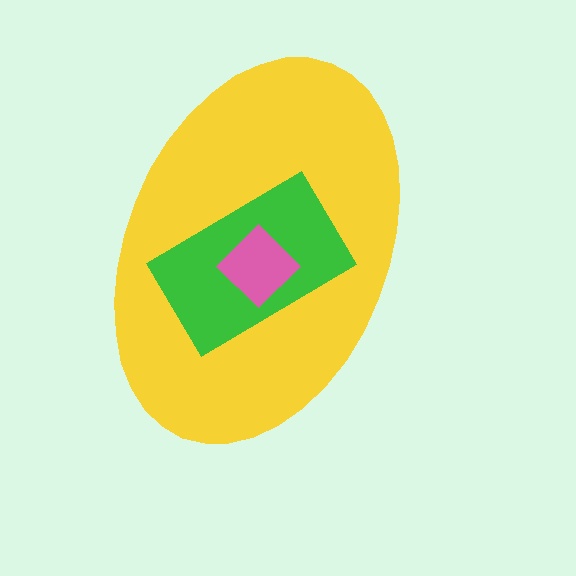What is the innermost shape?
The pink diamond.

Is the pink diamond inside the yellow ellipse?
Yes.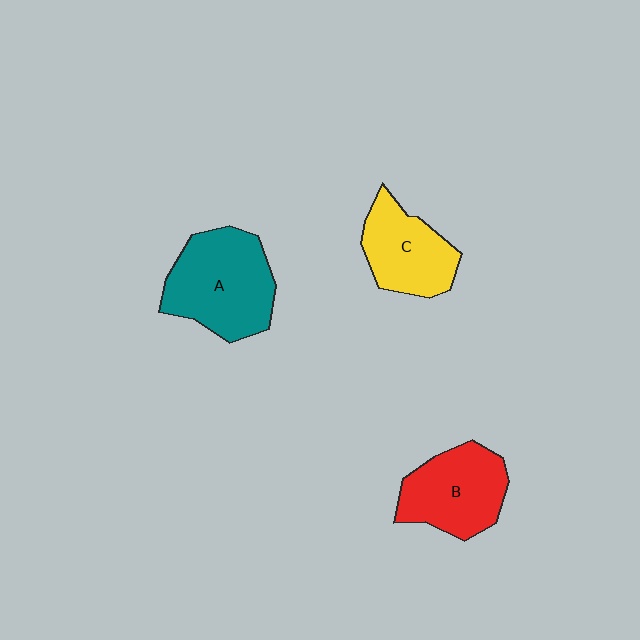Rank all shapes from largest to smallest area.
From largest to smallest: A (teal), B (red), C (yellow).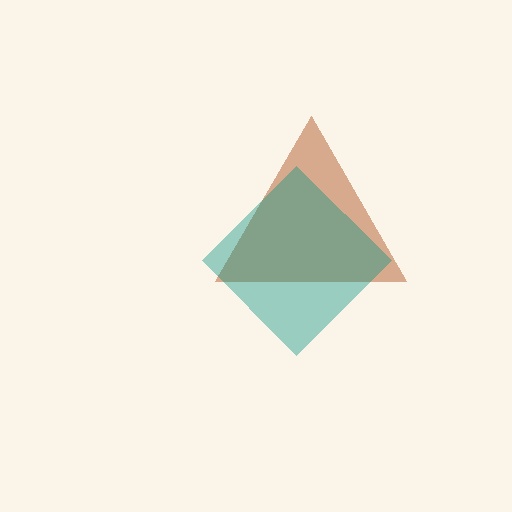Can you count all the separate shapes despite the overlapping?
Yes, there are 2 separate shapes.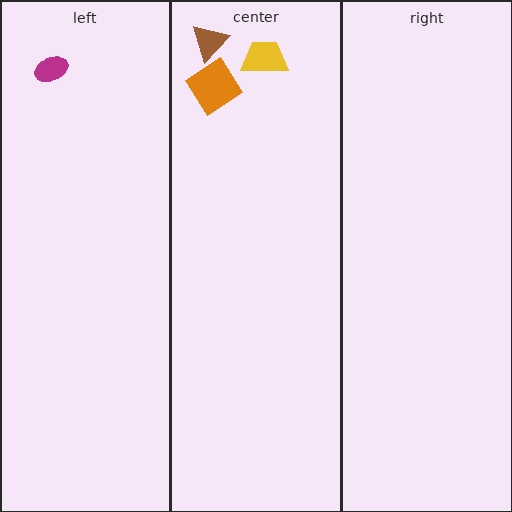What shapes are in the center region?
The orange diamond, the brown triangle, the yellow trapezoid.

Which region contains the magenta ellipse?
The left region.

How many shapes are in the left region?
1.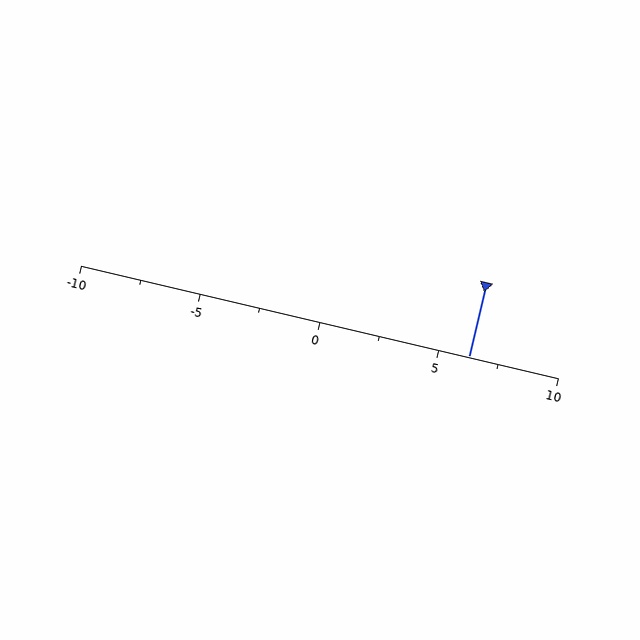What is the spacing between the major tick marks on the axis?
The major ticks are spaced 5 apart.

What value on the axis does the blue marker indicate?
The marker indicates approximately 6.2.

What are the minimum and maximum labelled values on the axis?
The axis runs from -10 to 10.